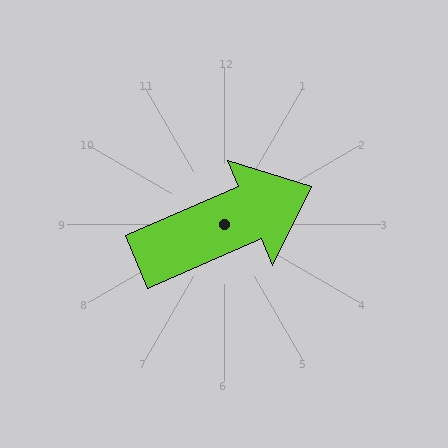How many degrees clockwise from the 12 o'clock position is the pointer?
Approximately 67 degrees.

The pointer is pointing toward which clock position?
Roughly 2 o'clock.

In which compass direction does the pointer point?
Northeast.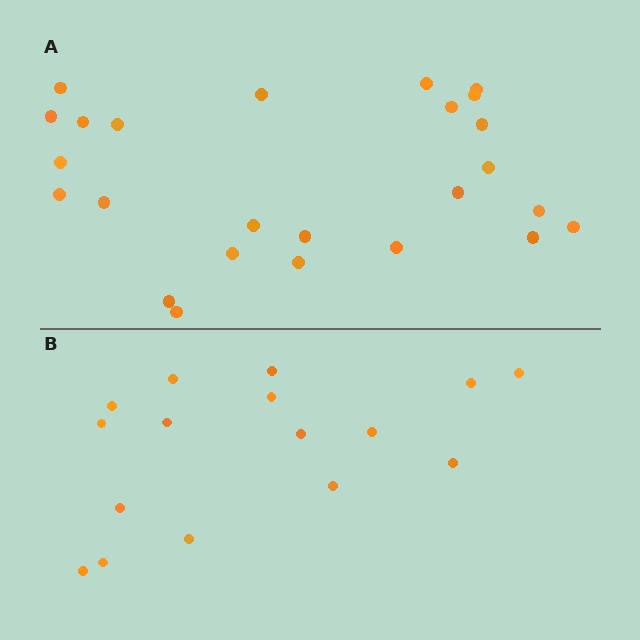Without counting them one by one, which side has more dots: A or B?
Region A (the top region) has more dots.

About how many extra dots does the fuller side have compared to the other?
Region A has roughly 8 or so more dots than region B.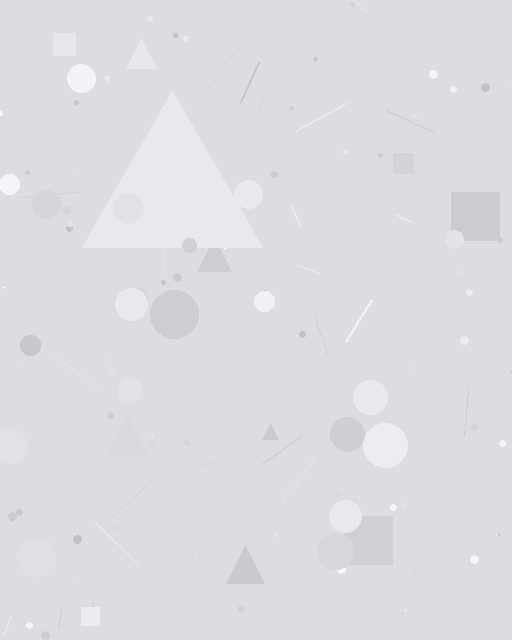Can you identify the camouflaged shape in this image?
The camouflaged shape is a triangle.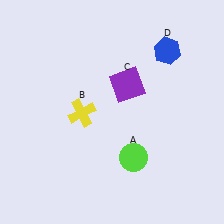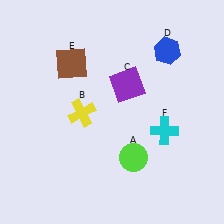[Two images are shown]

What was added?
A brown square (E), a cyan cross (F) were added in Image 2.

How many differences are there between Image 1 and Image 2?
There are 2 differences between the two images.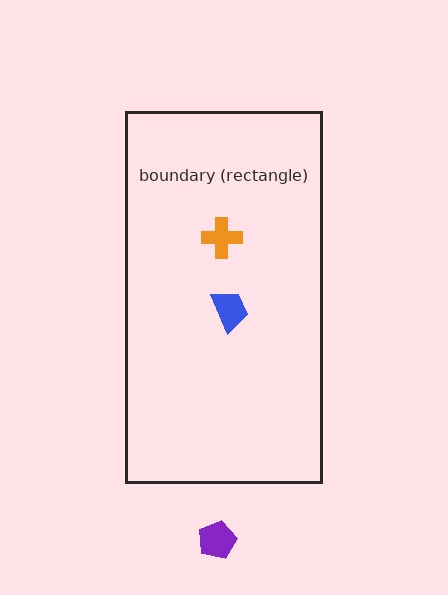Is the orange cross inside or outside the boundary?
Inside.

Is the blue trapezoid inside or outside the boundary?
Inside.